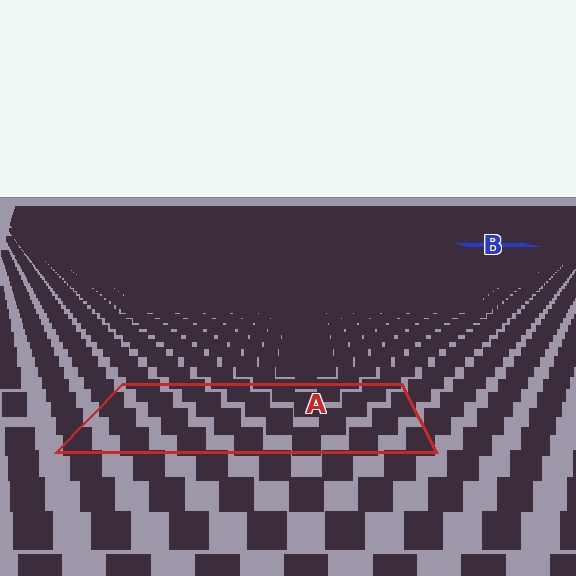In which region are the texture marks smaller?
The texture marks are smaller in region B, because it is farther away.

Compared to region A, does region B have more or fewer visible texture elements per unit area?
Region B has more texture elements per unit area — they are packed more densely because it is farther away.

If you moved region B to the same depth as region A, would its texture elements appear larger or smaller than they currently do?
They would appear larger. At a closer depth, the same texture elements are projected at a bigger on-screen size.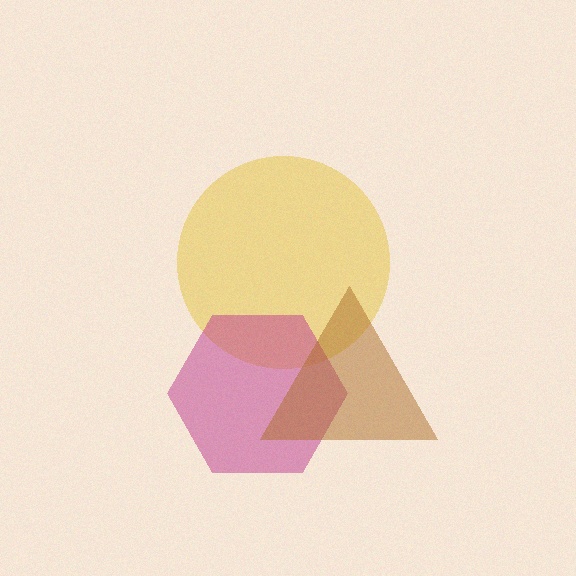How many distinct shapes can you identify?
There are 3 distinct shapes: a yellow circle, a magenta hexagon, a brown triangle.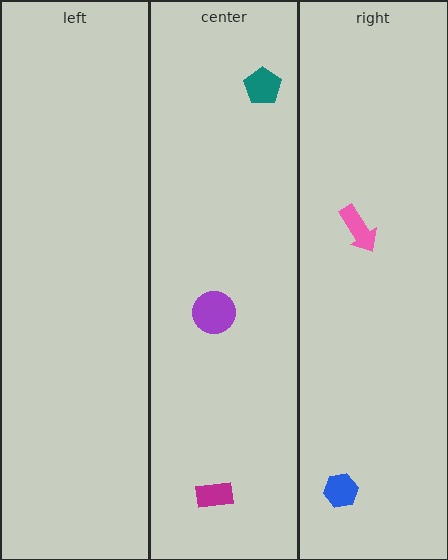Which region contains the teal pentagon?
The center region.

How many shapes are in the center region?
3.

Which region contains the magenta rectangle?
The center region.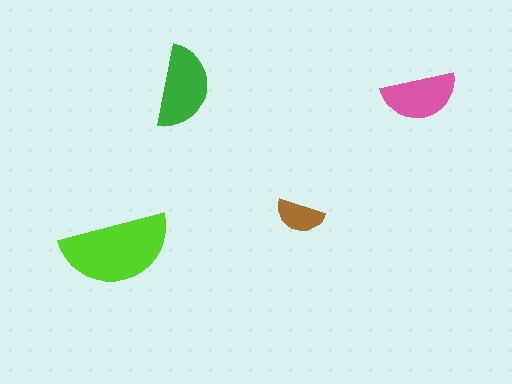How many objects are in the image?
There are 4 objects in the image.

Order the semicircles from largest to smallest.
the lime one, the green one, the pink one, the brown one.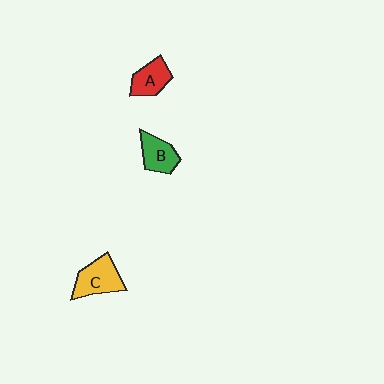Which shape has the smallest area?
Shape A (red).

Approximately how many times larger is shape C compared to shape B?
Approximately 1.3 times.